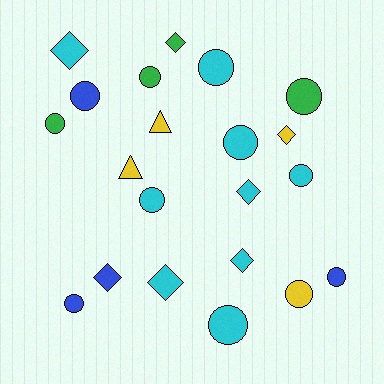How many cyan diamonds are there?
There are 4 cyan diamonds.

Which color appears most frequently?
Cyan, with 9 objects.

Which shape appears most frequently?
Circle, with 12 objects.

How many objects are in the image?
There are 21 objects.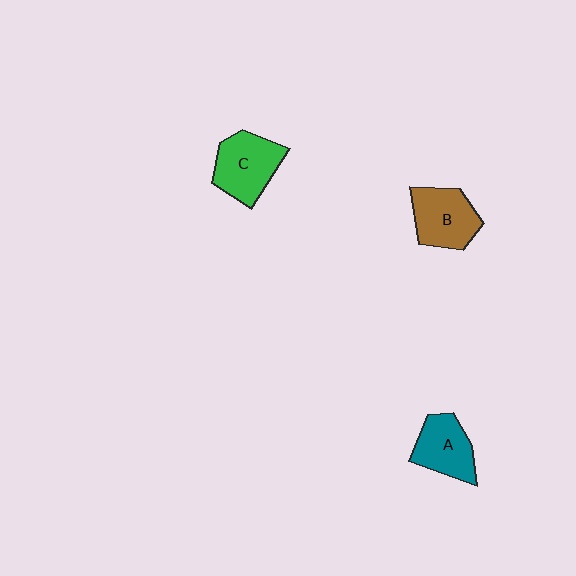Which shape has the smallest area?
Shape A (teal).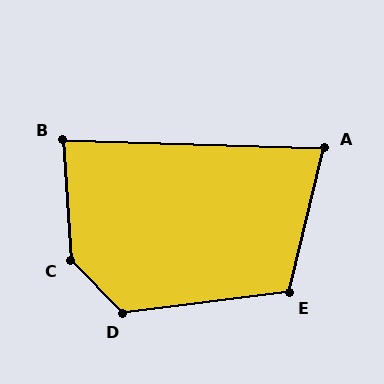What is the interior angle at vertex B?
Approximately 85 degrees (acute).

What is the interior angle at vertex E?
Approximately 111 degrees (obtuse).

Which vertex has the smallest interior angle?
A, at approximately 78 degrees.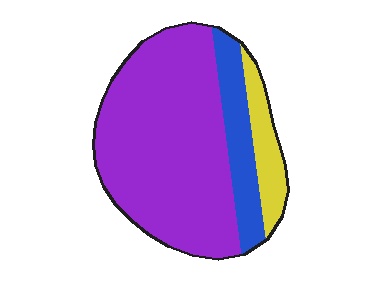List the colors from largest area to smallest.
From largest to smallest: purple, blue, yellow.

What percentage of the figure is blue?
Blue takes up about one sixth (1/6) of the figure.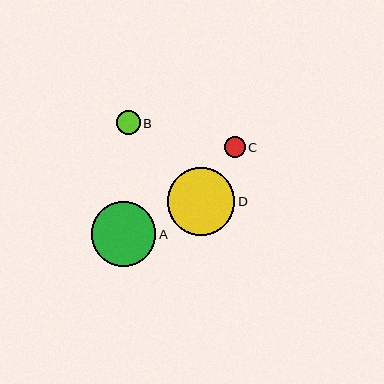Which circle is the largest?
Circle D is the largest with a size of approximately 67 pixels.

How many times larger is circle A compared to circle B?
Circle A is approximately 2.7 times the size of circle B.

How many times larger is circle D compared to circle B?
Circle D is approximately 2.8 times the size of circle B.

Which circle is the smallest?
Circle C is the smallest with a size of approximately 21 pixels.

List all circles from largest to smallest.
From largest to smallest: D, A, B, C.